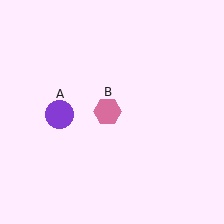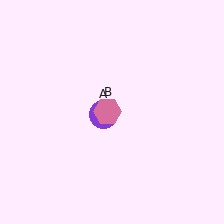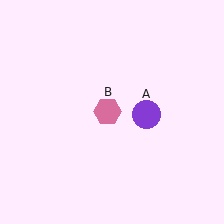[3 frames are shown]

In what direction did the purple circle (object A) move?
The purple circle (object A) moved right.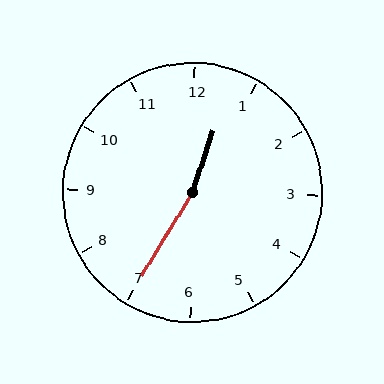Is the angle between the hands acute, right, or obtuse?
It is obtuse.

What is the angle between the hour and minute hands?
Approximately 168 degrees.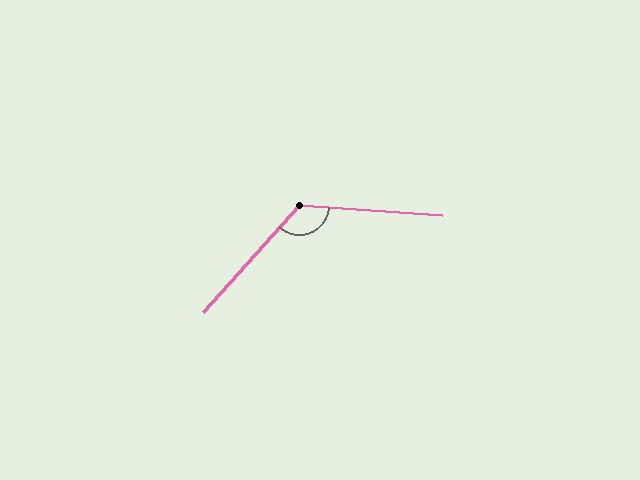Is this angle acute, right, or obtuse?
It is obtuse.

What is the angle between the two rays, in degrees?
Approximately 128 degrees.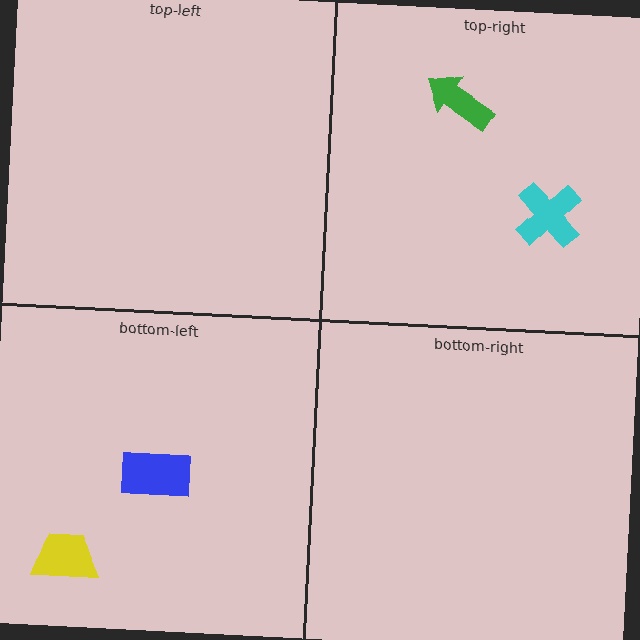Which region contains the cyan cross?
The top-right region.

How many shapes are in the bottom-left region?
2.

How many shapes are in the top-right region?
2.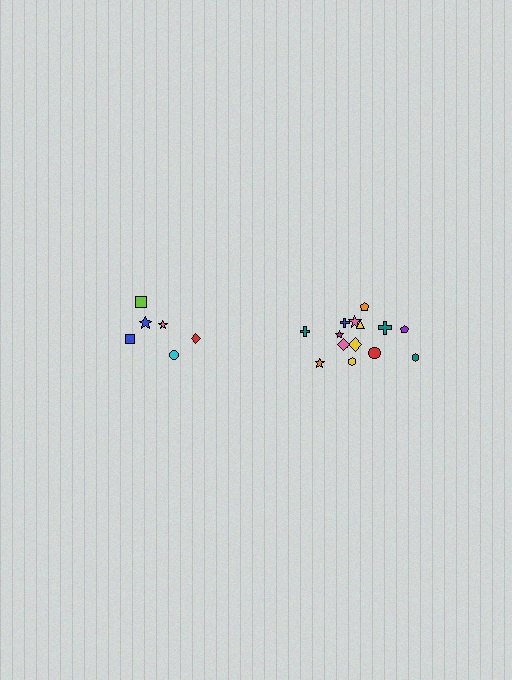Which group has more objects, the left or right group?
The right group.